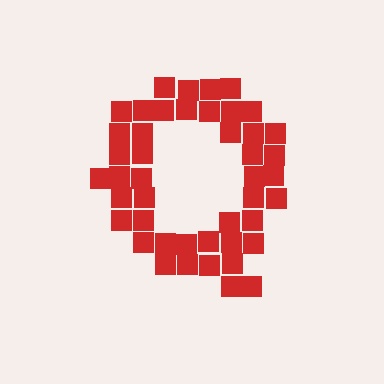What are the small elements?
The small elements are squares.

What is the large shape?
The large shape is the letter Q.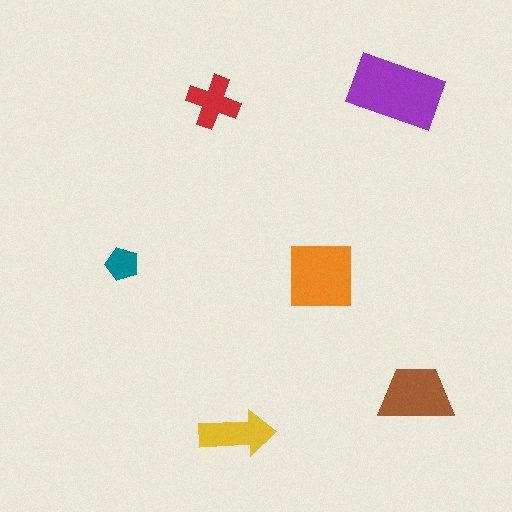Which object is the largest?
The purple rectangle.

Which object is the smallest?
The teal pentagon.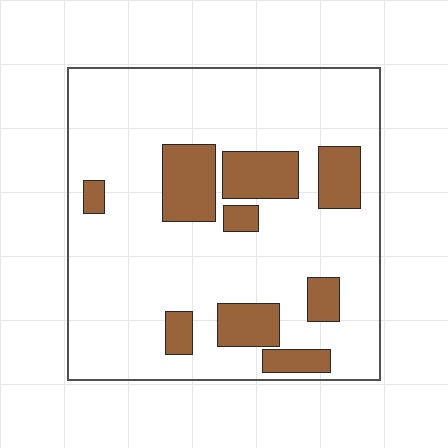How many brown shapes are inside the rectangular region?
9.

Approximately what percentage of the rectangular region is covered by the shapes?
Approximately 20%.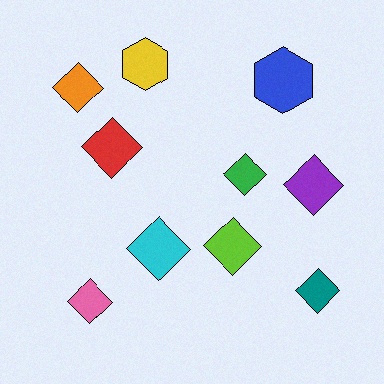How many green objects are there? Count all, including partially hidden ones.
There is 1 green object.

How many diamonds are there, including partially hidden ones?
There are 8 diamonds.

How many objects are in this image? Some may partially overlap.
There are 10 objects.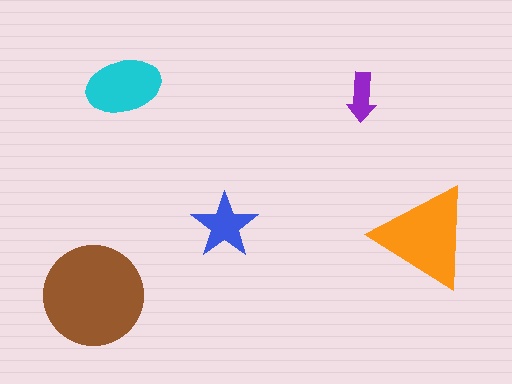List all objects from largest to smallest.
The brown circle, the orange triangle, the cyan ellipse, the blue star, the purple arrow.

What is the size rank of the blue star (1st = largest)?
4th.